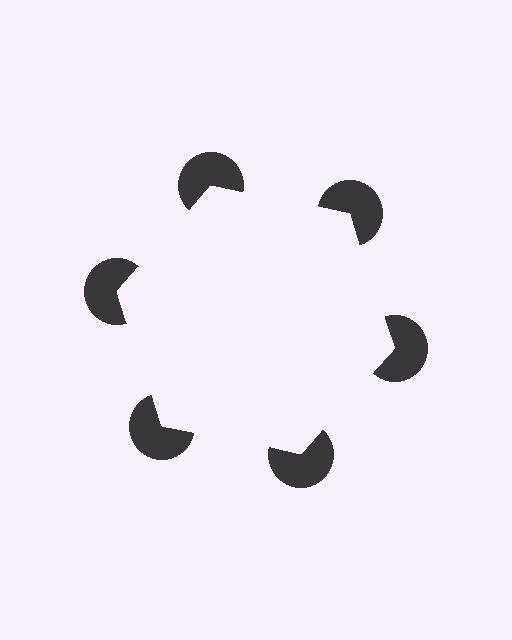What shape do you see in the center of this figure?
An illusory hexagon — its edges are inferred from the aligned wedge cuts in the pac-man discs, not physically drawn.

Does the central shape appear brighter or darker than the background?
It typically appears slightly brighter than the background, even though no actual brightness change is drawn.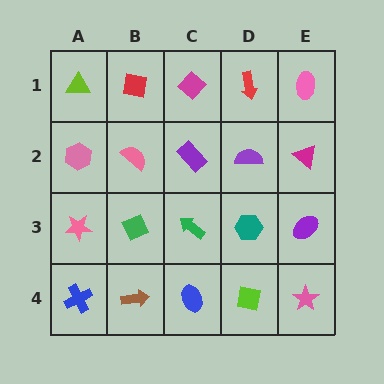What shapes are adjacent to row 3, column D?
A purple semicircle (row 2, column D), a lime square (row 4, column D), a green arrow (row 3, column C), a purple ellipse (row 3, column E).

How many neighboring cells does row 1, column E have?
2.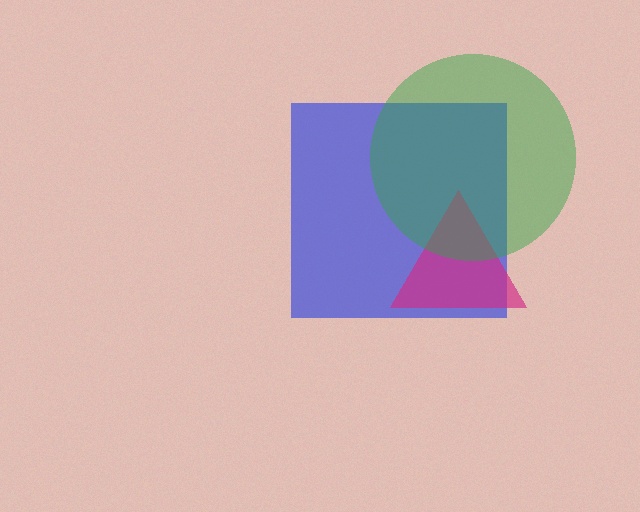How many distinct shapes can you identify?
There are 3 distinct shapes: a blue square, a magenta triangle, a green circle.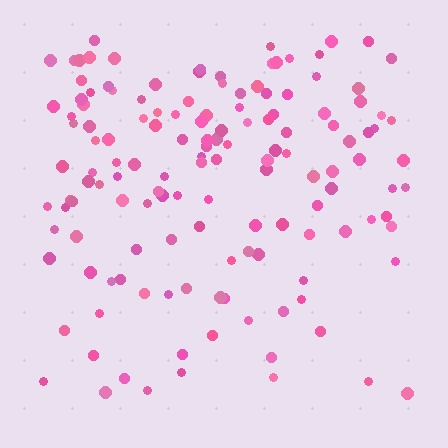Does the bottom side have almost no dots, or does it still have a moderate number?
Still a moderate number, just noticeably fewer than the top.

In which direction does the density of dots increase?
From bottom to top, with the top side densest.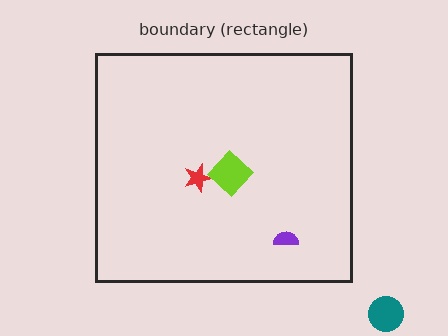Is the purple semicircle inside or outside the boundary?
Inside.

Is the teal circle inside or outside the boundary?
Outside.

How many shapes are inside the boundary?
3 inside, 1 outside.